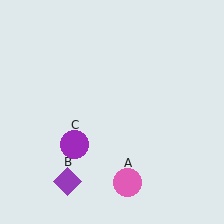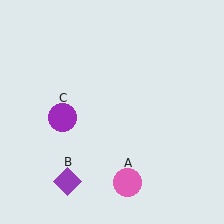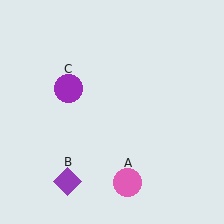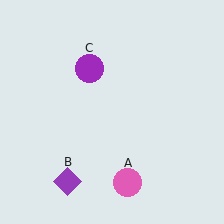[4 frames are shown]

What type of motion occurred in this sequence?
The purple circle (object C) rotated clockwise around the center of the scene.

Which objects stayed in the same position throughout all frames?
Pink circle (object A) and purple diamond (object B) remained stationary.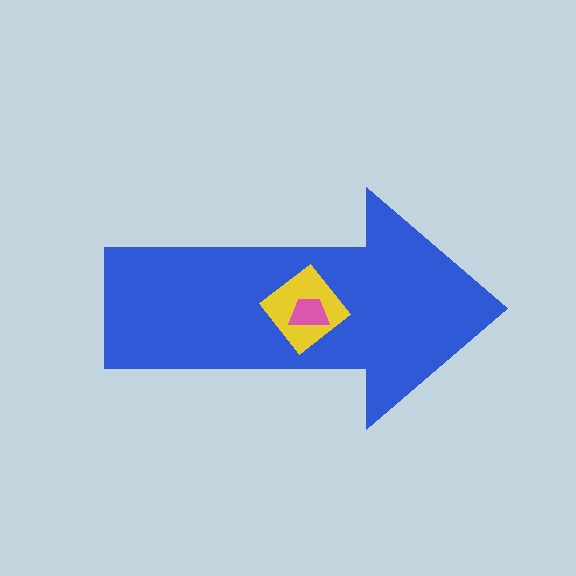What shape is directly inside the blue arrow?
The yellow diamond.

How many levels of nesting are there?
3.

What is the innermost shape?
The pink trapezoid.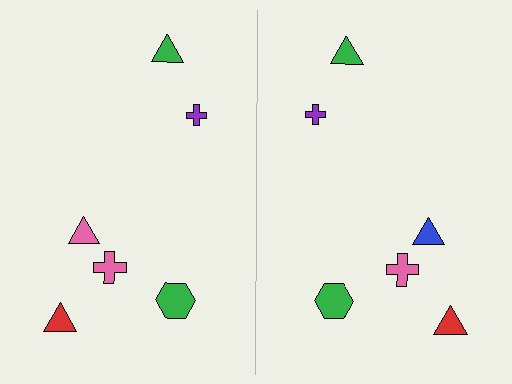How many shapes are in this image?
There are 12 shapes in this image.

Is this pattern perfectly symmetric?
No, the pattern is not perfectly symmetric. The blue triangle on the right side breaks the symmetry — its mirror counterpart is pink.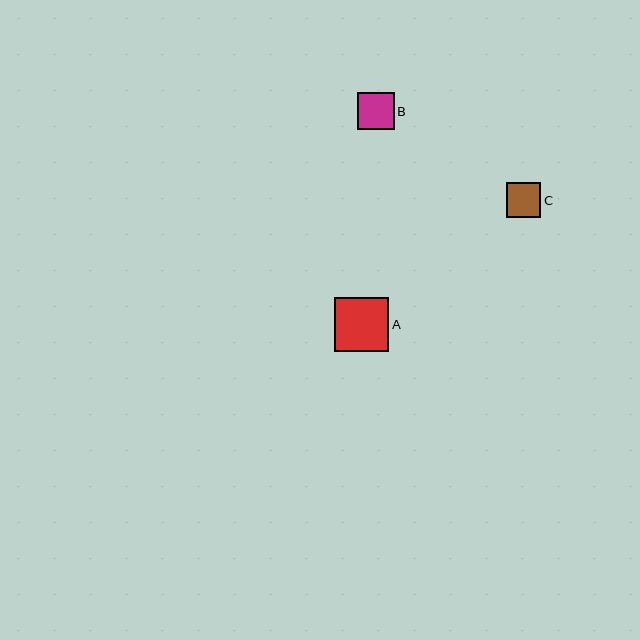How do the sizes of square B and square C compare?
Square B and square C are approximately the same size.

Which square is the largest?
Square A is the largest with a size of approximately 54 pixels.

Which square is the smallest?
Square C is the smallest with a size of approximately 35 pixels.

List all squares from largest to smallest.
From largest to smallest: A, B, C.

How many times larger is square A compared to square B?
Square A is approximately 1.5 times the size of square B.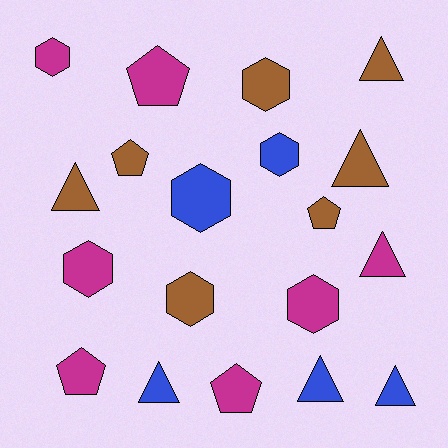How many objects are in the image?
There are 19 objects.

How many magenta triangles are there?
There is 1 magenta triangle.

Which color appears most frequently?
Brown, with 7 objects.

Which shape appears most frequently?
Hexagon, with 7 objects.